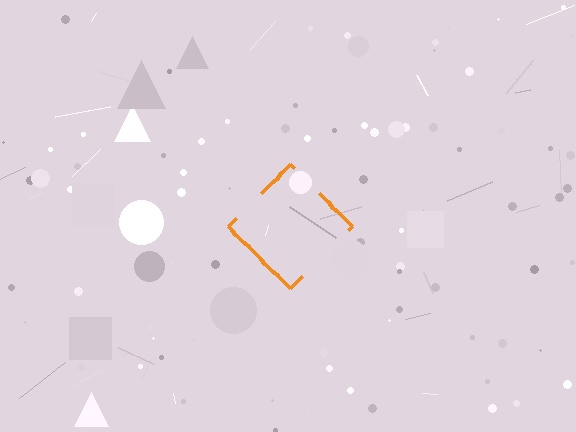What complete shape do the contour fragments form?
The contour fragments form a diamond.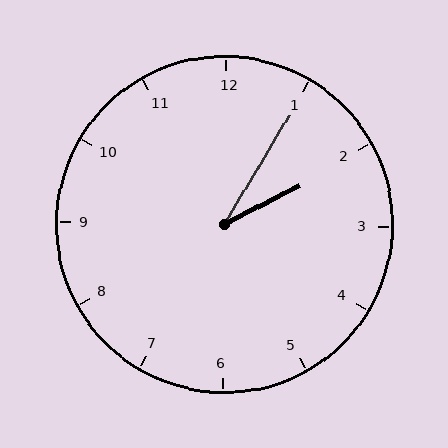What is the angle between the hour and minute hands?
Approximately 32 degrees.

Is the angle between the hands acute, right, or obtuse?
It is acute.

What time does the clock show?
2:05.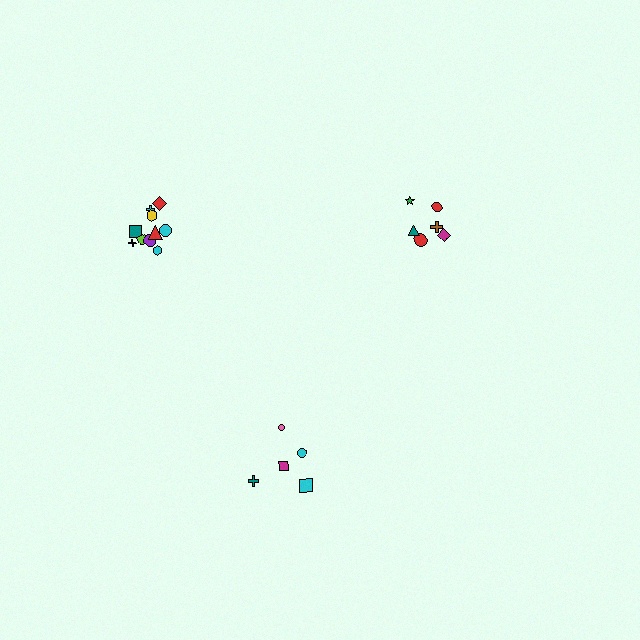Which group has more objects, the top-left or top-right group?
The top-left group.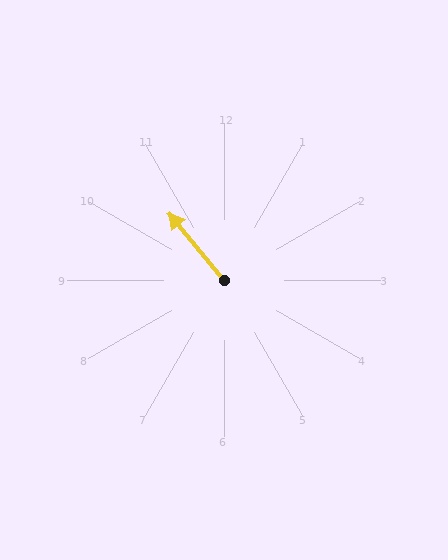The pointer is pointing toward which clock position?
Roughly 11 o'clock.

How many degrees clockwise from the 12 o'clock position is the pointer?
Approximately 321 degrees.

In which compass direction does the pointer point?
Northwest.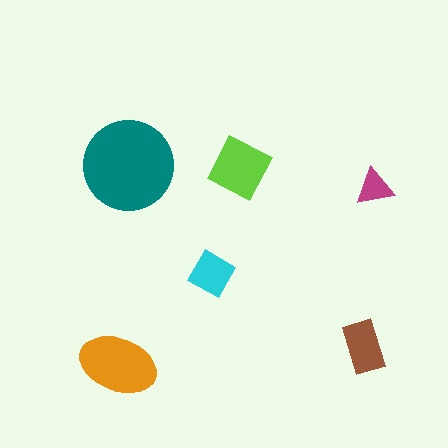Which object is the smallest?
The magenta triangle.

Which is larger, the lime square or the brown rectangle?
The lime square.